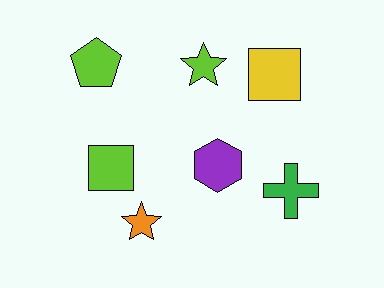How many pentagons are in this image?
There is 1 pentagon.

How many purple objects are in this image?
There is 1 purple object.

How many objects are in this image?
There are 7 objects.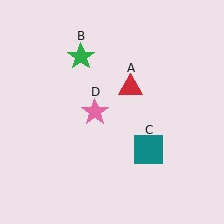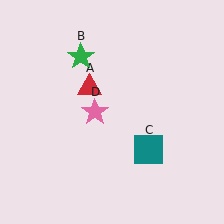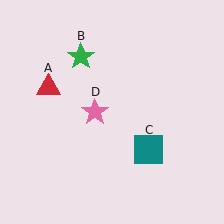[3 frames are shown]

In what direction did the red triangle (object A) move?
The red triangle (object A) moved left.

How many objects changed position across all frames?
1 object changed position: red triangle (object A).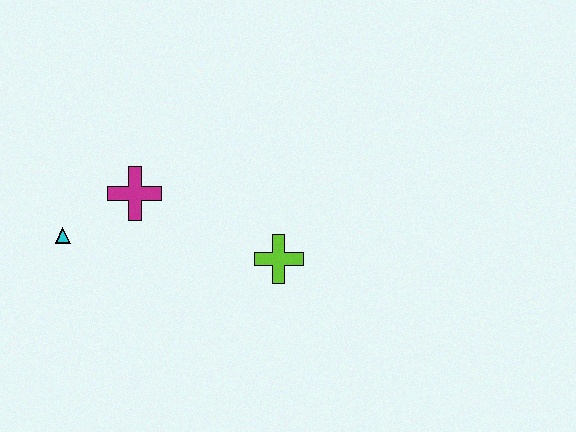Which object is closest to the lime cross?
The magenta cross is closest to the lime cross.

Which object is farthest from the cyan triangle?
The lime cross is farthest from the cyan triangle.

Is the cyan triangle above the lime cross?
Yes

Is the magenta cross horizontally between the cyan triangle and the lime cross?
Yes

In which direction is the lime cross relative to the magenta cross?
The lime cross is to the right of the magenta cross.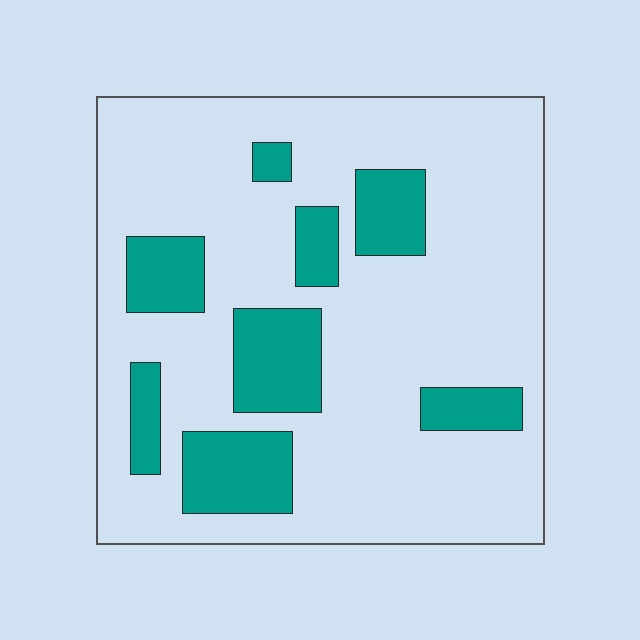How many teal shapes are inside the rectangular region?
8.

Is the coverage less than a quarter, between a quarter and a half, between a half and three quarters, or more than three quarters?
Less than a quarter.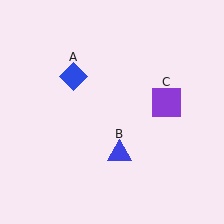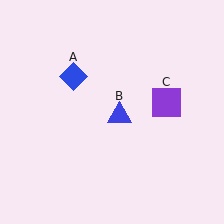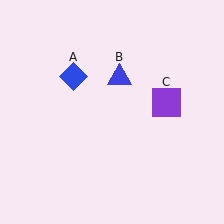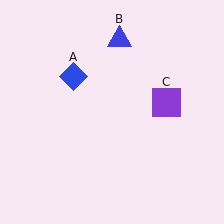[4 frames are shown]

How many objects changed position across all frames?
1 object changed position: blue triangle (object B).